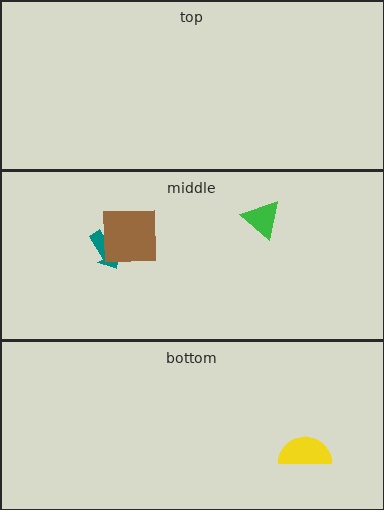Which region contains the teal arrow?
The middle region.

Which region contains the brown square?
The middle region.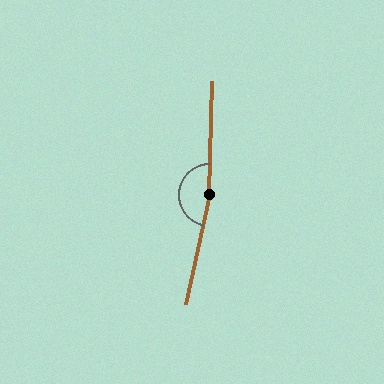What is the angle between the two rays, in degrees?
Approximately 169 degrees.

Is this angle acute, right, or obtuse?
It is obtuse.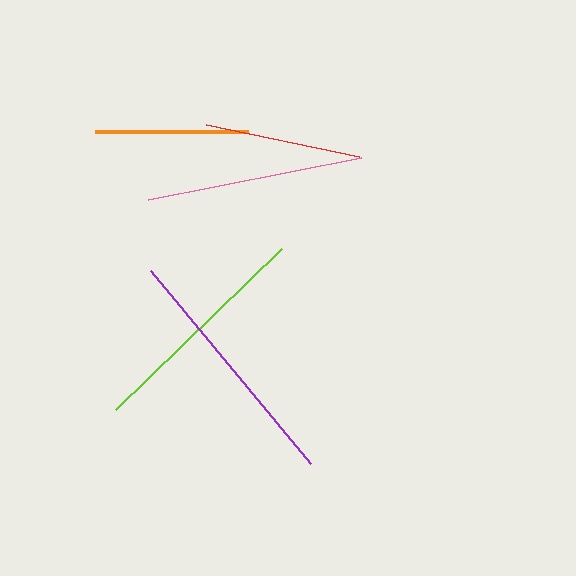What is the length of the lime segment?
The lime segment is approximately 231 pixels long.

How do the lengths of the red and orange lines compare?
The red and orange lines are approximately the same length.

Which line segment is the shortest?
The orange line is the shortest at approximately 153 pixels.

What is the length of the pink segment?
The pink segment is approximately 216 pixels long.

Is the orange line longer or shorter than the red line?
The red line is longer than the orange line.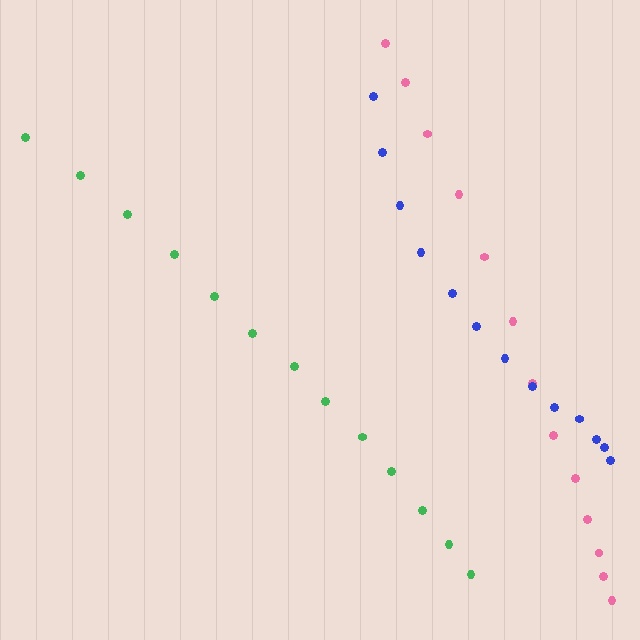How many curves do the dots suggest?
There are 3 distinct paths.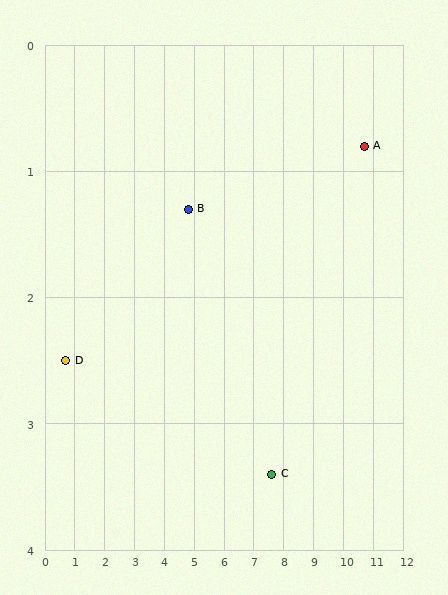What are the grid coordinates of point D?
Point D is at approximately (0.7, 2.5).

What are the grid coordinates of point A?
Point A is at approximately (10.7, 0.8).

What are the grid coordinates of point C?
Point C is at approximately (7.6, 3.4).